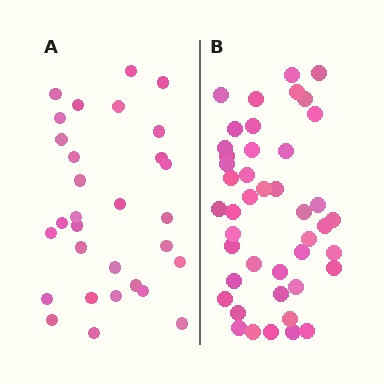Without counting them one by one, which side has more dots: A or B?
Region B (the right region) has more dots.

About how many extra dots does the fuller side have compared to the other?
Region B has approximately 15 more dots than region A.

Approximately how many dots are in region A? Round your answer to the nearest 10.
About 30 dots.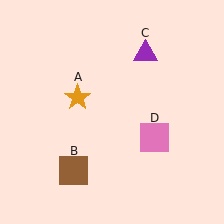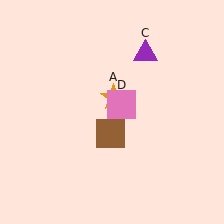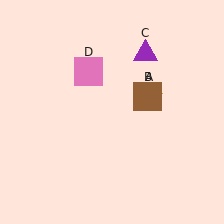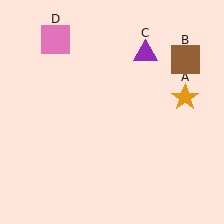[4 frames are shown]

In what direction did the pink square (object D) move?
The pink square (object D) moved up and to the left.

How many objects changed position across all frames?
3 objects changed position: orange star (object A), brown square (object B), pink square (object D).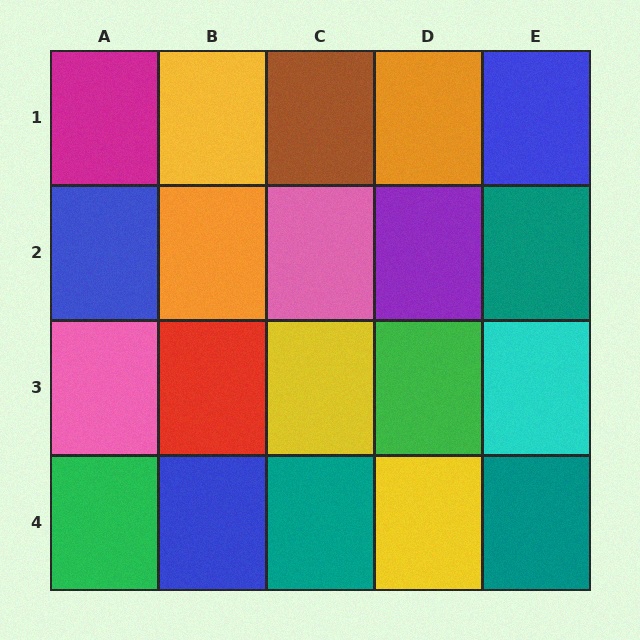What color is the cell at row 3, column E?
Cyan.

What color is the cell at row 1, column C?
Brown.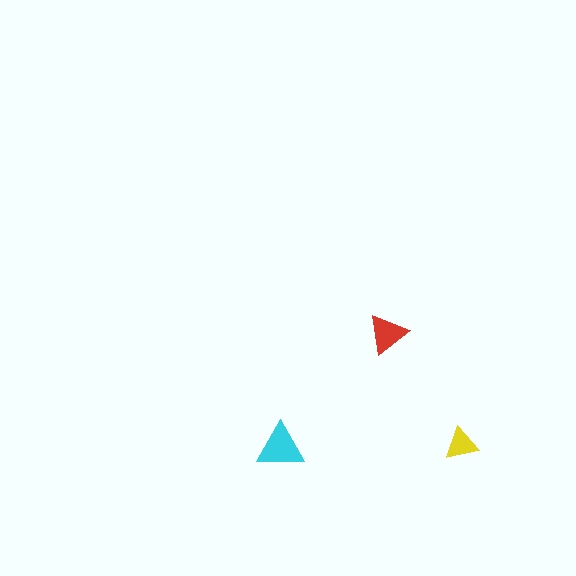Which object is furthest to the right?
The yellow triangle is rightmost.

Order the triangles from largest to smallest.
the cyan one, the red one, the yellow one.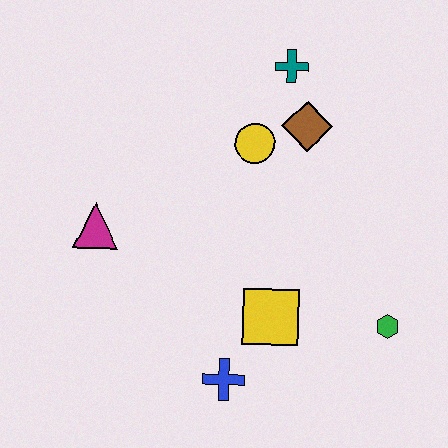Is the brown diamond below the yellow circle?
No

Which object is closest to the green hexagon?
The yellow square is closest to the green hexagon.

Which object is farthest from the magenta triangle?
The green hexagon is farthest from the magenta triangle.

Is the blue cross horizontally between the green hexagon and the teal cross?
No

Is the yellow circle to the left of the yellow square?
Yes